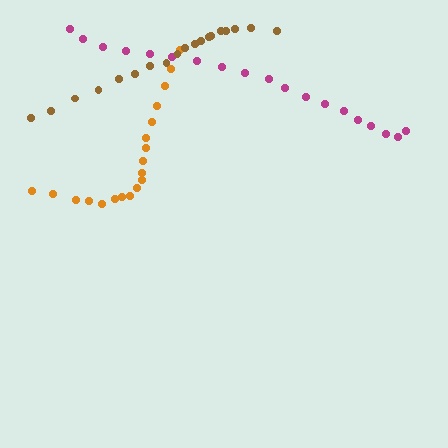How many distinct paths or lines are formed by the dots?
There are 3 distinct paths.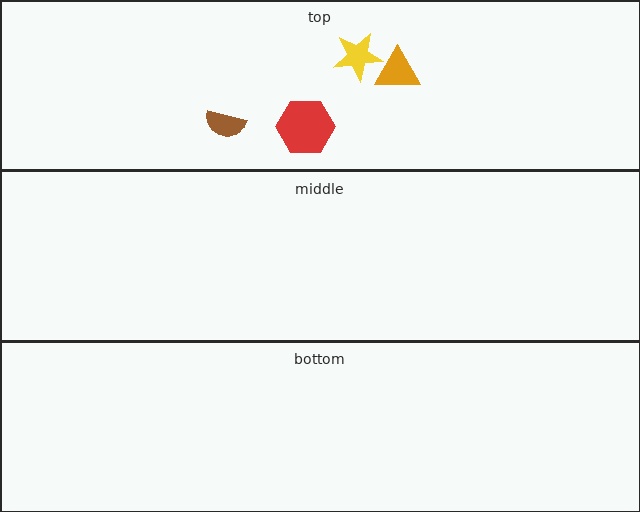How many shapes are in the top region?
4.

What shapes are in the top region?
The red hexagon, the orange triangle, the yellow star, the brown semicircle.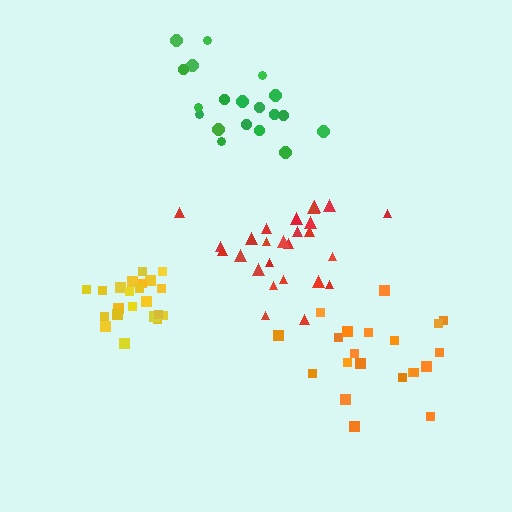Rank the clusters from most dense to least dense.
yellow, red, green, orange.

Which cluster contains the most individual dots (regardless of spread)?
Red (26).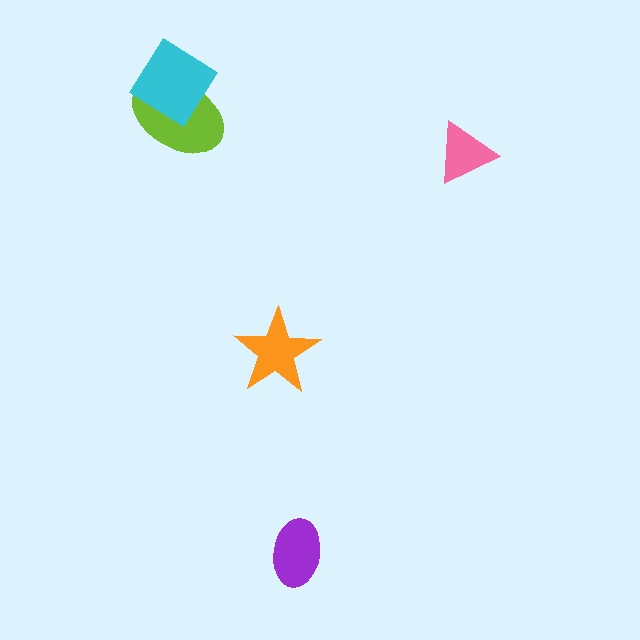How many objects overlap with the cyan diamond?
1 object overlaps with the cyan diamond.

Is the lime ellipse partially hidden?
Yes, it is partially covered by another shape.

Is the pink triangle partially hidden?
No, no other shape covers it.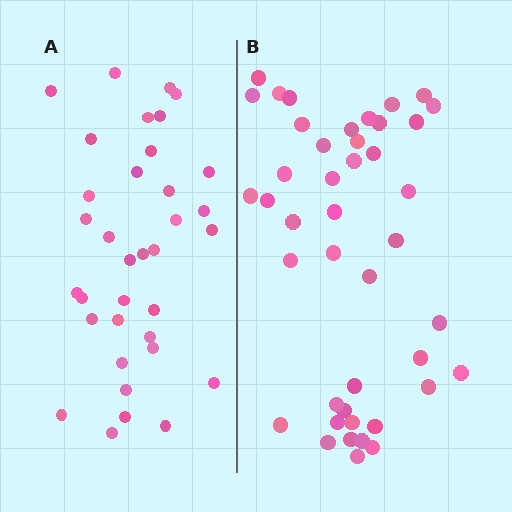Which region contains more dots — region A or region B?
Region B (the right region) has more dots.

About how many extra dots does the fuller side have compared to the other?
Region B has roughly 8 or so more dots than region A.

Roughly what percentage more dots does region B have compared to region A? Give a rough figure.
About 25% more.